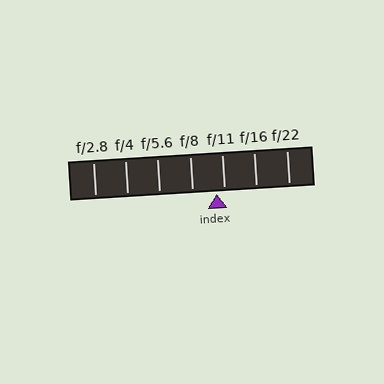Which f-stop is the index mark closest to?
The index mark is closest to f/11.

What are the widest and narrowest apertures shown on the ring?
The widest aperture shown is f/2.8 and the narrowest is f/22.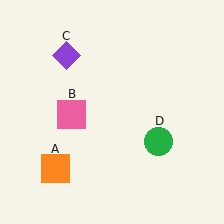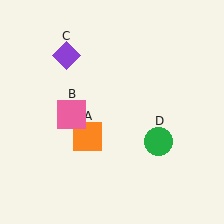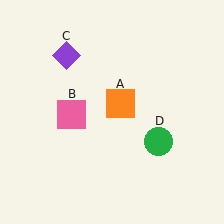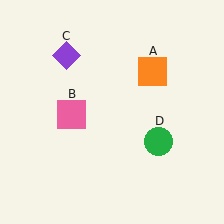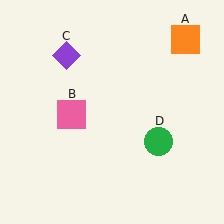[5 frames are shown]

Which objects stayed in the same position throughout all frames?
Pink square (object B) and purple diamond (object C) and green circle (object D) remained stationary.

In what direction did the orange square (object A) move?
The orange square (object A) moved up and to the right.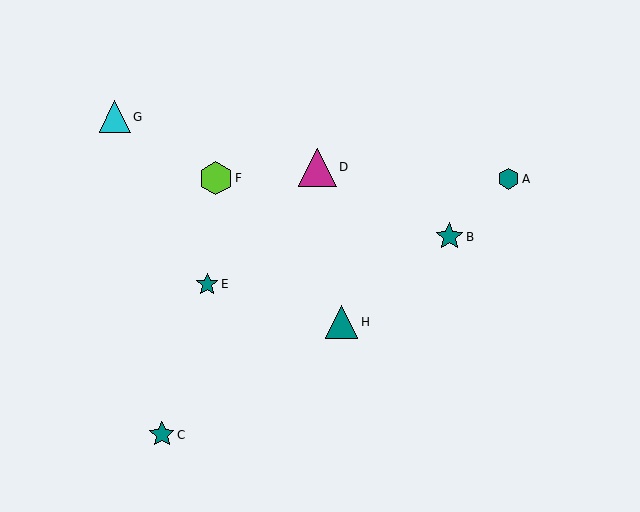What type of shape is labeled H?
Shape H is a teal triangle.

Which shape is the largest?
The magenta triangle (labeled D) is the largest.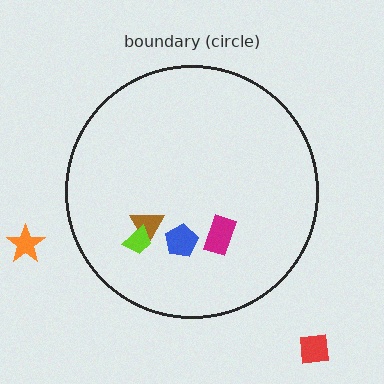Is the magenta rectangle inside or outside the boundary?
Inside.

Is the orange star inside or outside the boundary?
Outside.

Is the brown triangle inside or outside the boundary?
Inside.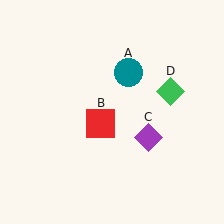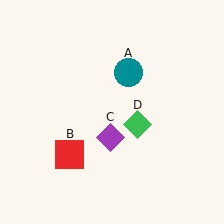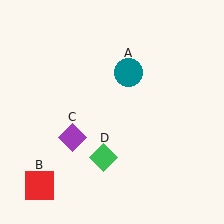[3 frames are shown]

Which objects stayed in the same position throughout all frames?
Teal circle (object A) remained stationary.